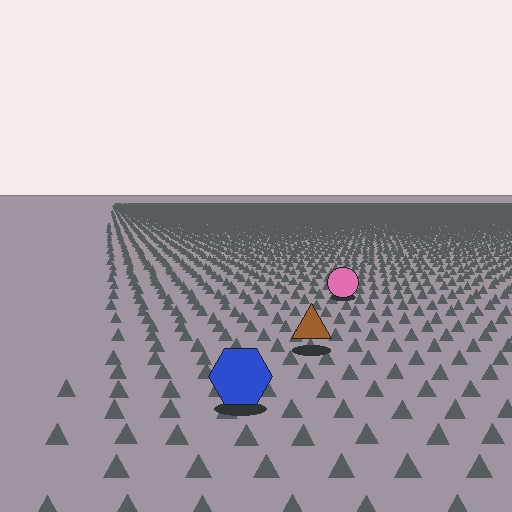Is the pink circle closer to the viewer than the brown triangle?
No. The brown triangle is closer — you can tell from the texture gradient: the ground texture is coarser near it.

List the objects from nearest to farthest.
From nearest to farthest: the blue hexagon, the brown triangle, the pink circle.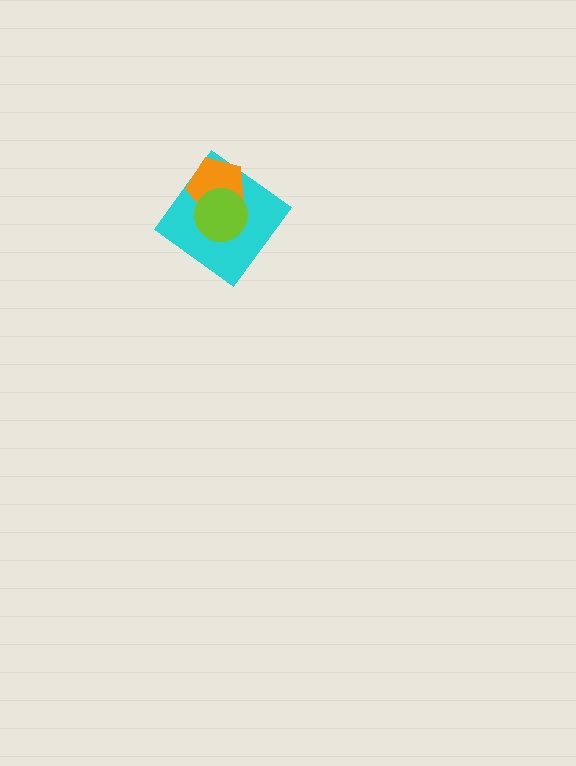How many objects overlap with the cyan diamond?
2 objects overlap with the cyan diamond.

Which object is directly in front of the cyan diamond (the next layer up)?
The orange pentagon is directly in front of the cyan diamond.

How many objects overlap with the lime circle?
2 objects overlap with the lime circle.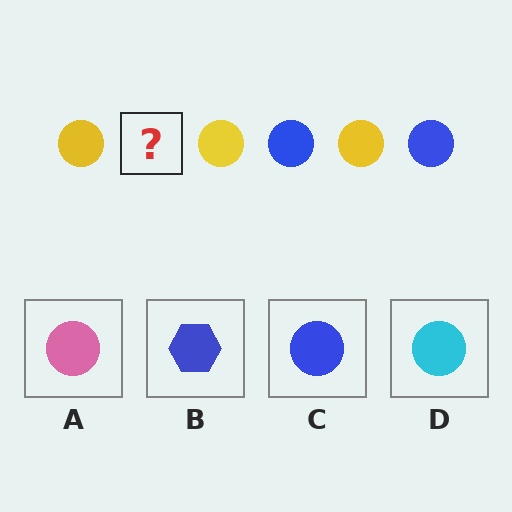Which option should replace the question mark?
Option C.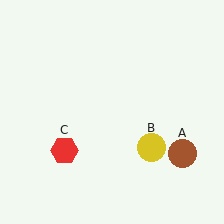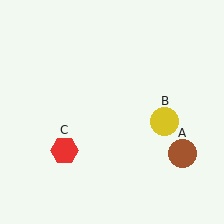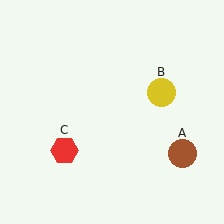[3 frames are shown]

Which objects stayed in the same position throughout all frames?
Brown circle (object A) and red hexagon (object C) remained stationary.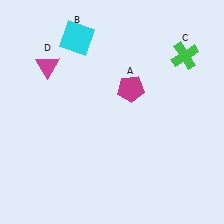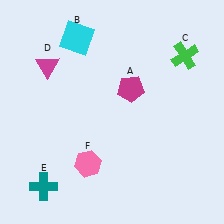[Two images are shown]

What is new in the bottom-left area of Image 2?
A teal cross (E) was added in the bottom-left area of Image 2.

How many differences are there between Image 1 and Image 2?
There are 2 differences between the two images.